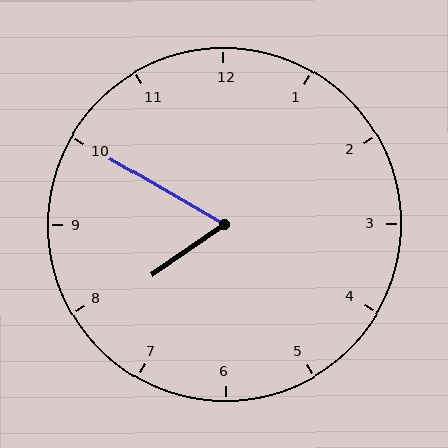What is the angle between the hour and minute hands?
Approximately 65 degrees.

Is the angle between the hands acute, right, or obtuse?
It is acute.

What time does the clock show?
7:50.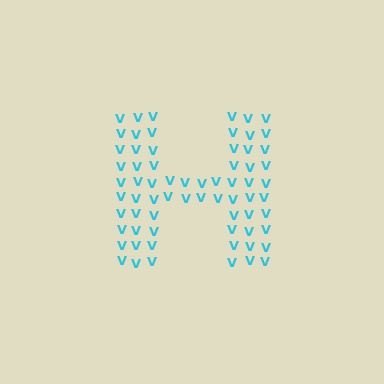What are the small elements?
The small elements are letter V's.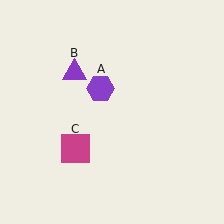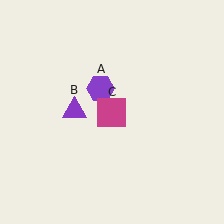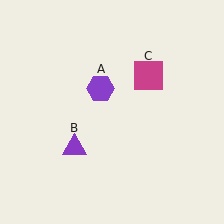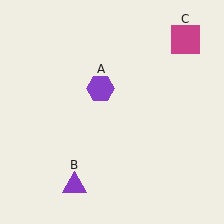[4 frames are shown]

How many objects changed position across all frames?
2 objects changed position: purple triangle (object B), magenta square (object C).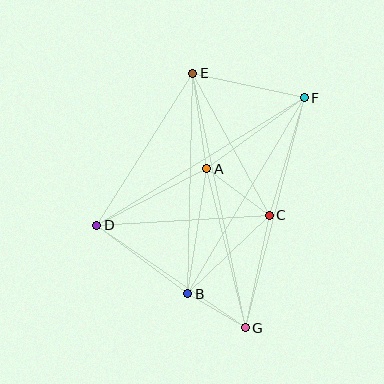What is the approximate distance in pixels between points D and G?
The distance between D and G is approximately 180 pixels.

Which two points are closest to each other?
Points B and G are closest to each other.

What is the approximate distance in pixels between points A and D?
The distance between A and D is approximately 124 pixels.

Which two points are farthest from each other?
Points E and G are farthest from each other.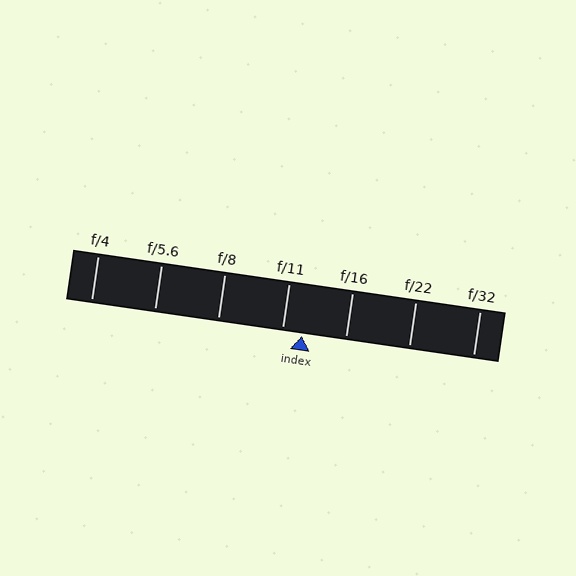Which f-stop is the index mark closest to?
The index mark is closest to f/11.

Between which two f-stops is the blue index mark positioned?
The index mark is between f/11 and f/16.